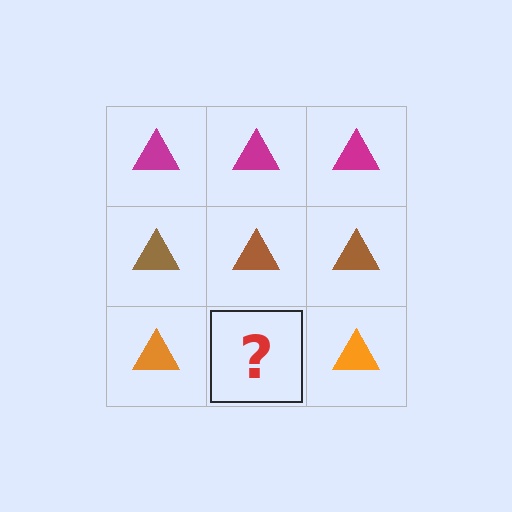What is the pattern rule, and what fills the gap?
The rule is that each row has a consistent color. The gap should be filled with an orange triangle.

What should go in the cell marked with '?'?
The missing cell should contain an orange triangle.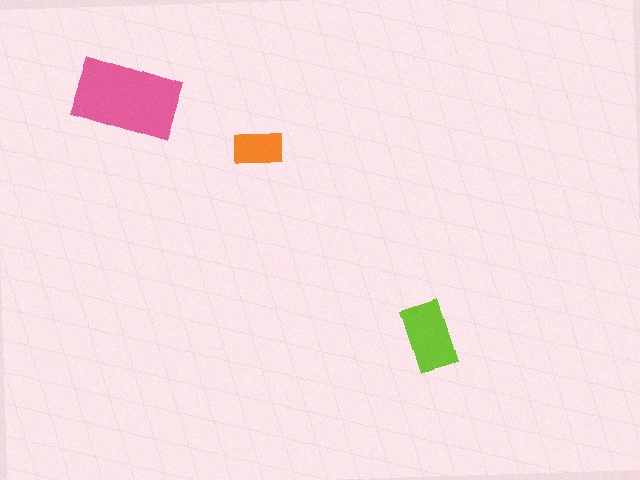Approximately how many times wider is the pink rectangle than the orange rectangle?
About 2 times wider.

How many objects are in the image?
There are 3 objects in the image.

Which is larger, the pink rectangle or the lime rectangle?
The pink one.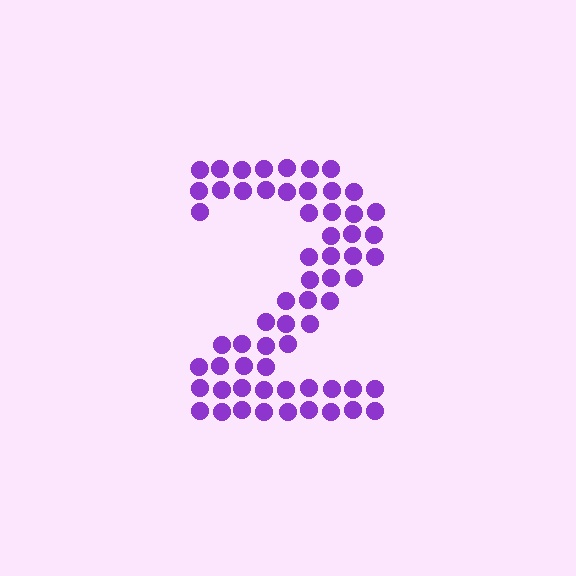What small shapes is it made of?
It is made of small circles.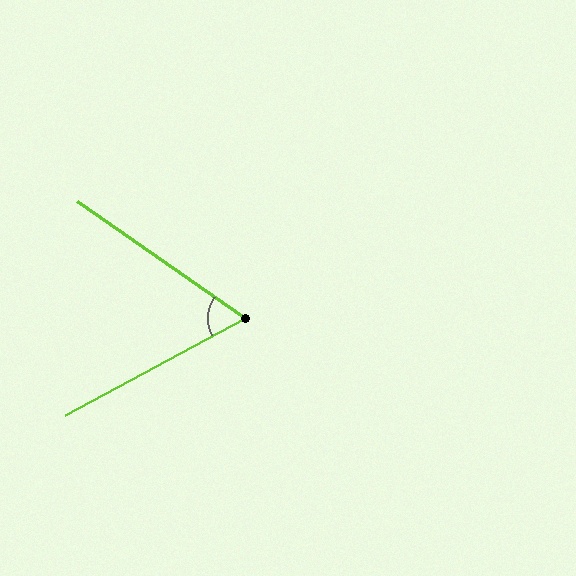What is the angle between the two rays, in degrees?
Approximately 63 degrees.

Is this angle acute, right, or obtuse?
It is acute.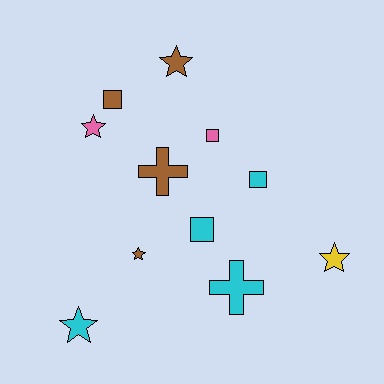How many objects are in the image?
There are 11 objects.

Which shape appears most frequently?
Star, with 5 objects.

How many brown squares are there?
There is 1 brown square.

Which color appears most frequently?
Brown, with 4 objects.